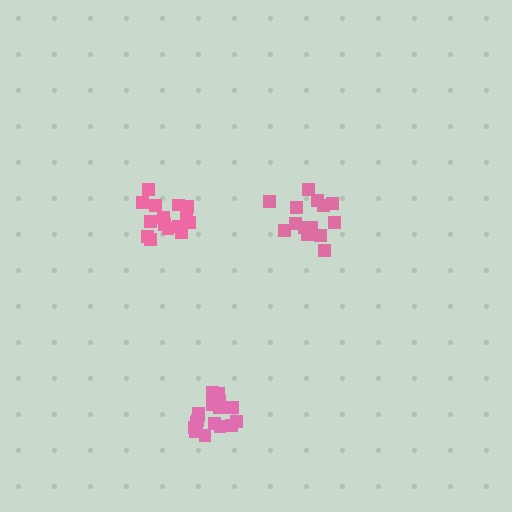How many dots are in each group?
Group 1: 14 dots, Group 2: 15 dots, Group 3: 19 dots (48 total).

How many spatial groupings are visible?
There are 3 spatial groupings.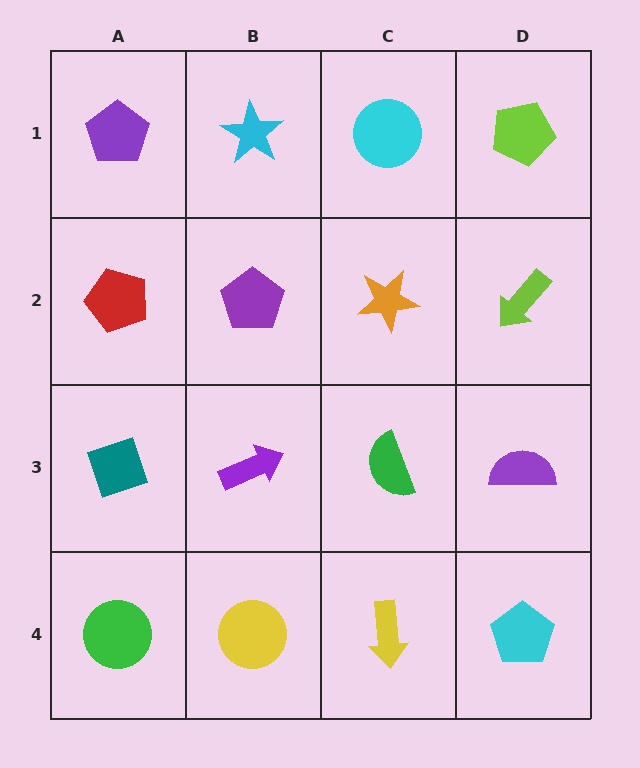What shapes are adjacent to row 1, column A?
A red pentagon (row 2, column A), a cyan star (row 1, column B).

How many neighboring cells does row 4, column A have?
2.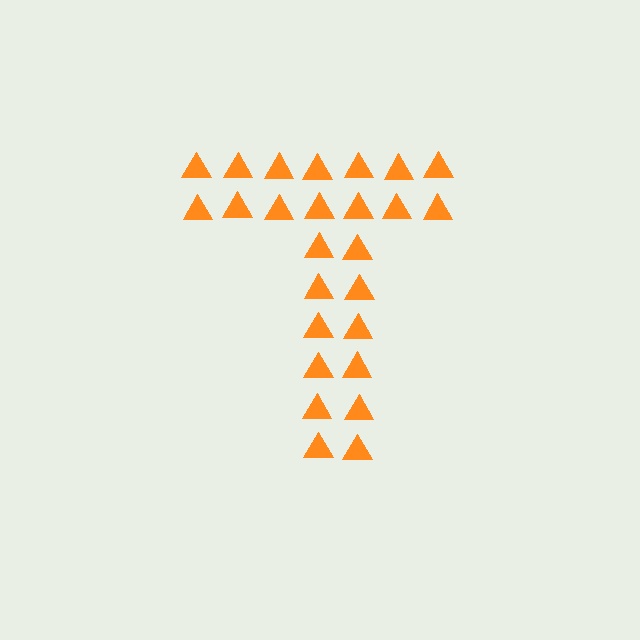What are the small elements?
The small elements are triangles.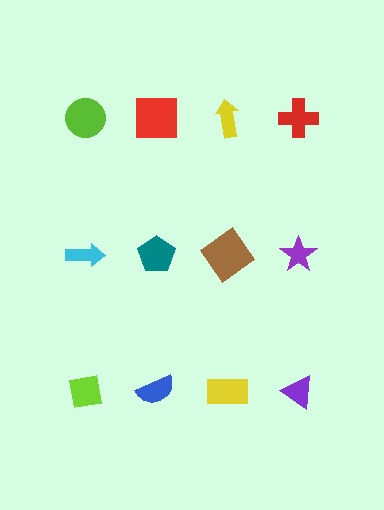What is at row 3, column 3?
A yellow rectangle.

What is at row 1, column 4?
A red cross.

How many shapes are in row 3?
4 shapes.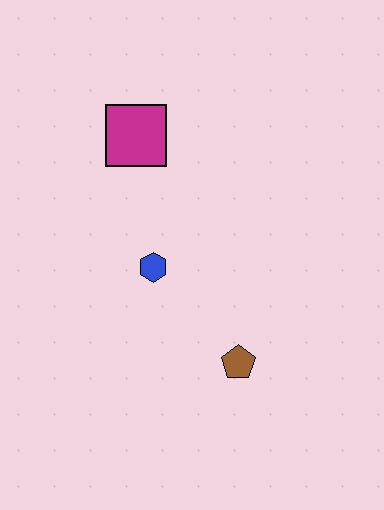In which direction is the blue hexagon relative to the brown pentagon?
The blue hexagon is above the brown pentagon.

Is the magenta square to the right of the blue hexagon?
No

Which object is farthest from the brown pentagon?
The magenta square is farthest from the brown pentagon.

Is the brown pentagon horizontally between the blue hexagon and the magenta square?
No